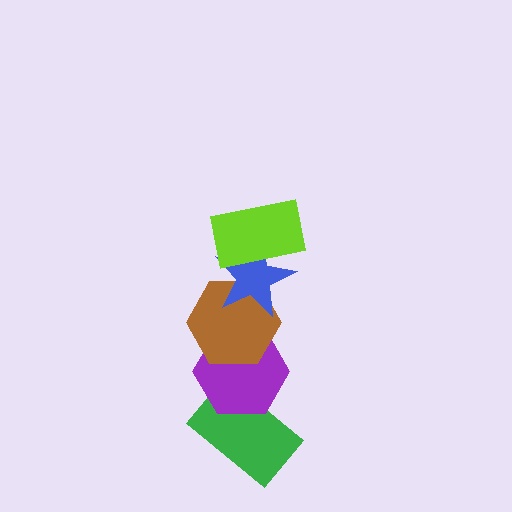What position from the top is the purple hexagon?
The purple hexagon is 4th from the top.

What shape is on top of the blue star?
The lime rectangle is on top of the blue star.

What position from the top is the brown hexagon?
The brown hexagon is 3rd from the top.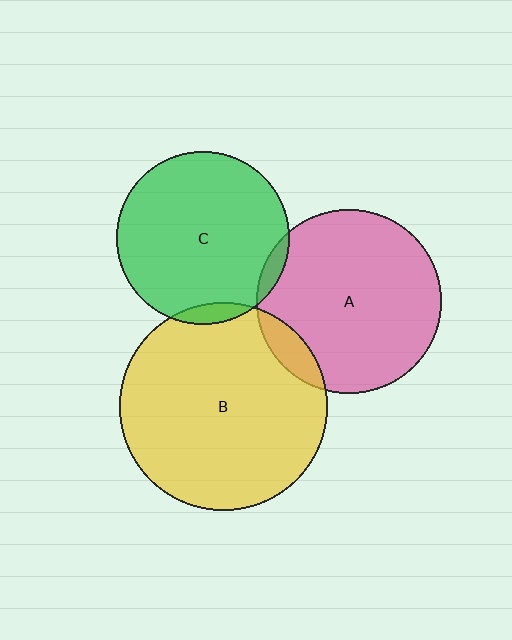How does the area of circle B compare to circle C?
Approximately 1.5 times.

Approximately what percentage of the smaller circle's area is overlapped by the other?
Approximately 10%.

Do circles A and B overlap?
Yes.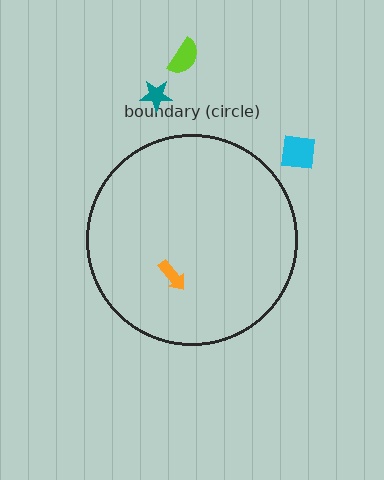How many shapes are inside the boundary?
1 inside, 3 outside.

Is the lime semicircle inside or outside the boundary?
Outside.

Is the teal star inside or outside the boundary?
Outside.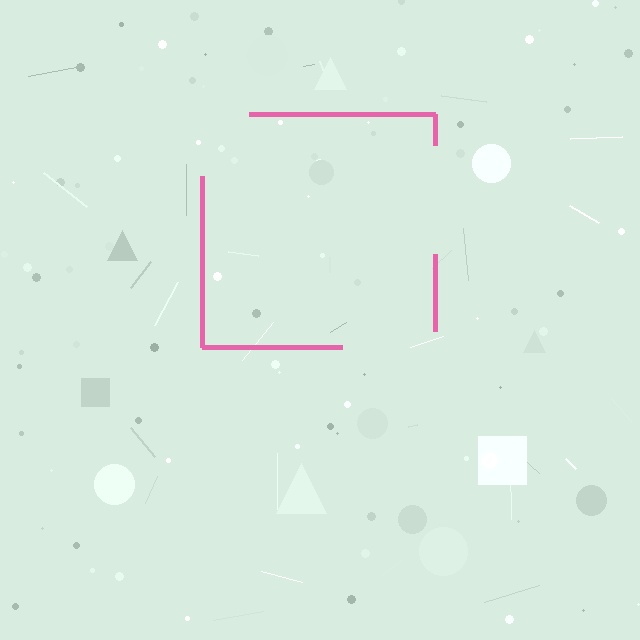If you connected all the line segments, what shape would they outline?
They would outline a square.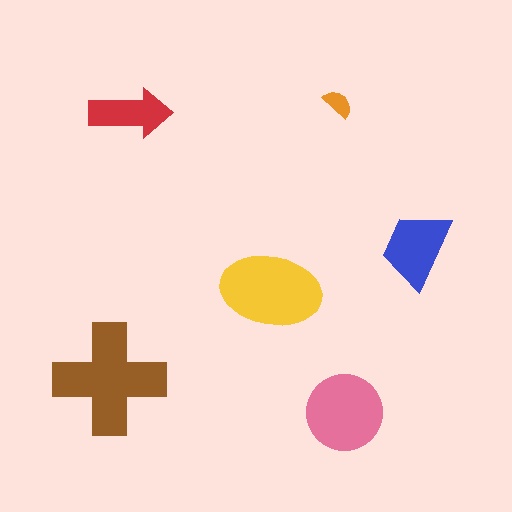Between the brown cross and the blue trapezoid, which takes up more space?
The brown cross.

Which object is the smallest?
The orange semicircle.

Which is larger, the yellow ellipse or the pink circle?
The yellow ellipse.